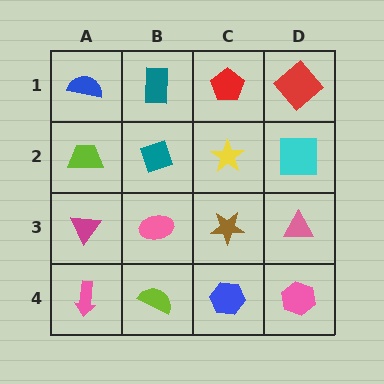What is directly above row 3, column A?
A lime trapezoid.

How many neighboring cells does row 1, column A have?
2.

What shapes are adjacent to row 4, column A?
A magenta triangle (row 3, column A), a lime semicircle (row 4, column B).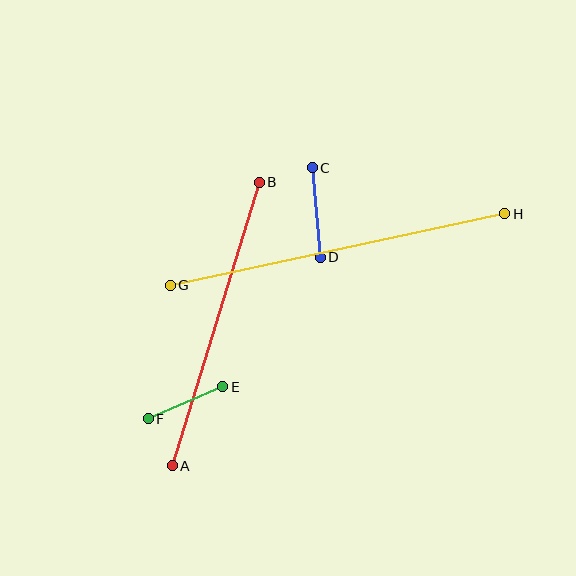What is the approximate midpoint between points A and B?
The midpoint is at approximately (216, 324) pixels.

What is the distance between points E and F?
The distance is approximately 81 pixels.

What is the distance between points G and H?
The distance is approximately 342 pixels.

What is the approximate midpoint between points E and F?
The midpoint is at approximately (185, 403) pixels.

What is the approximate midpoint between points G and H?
The midpoint is at approximately (337, 249) pixels.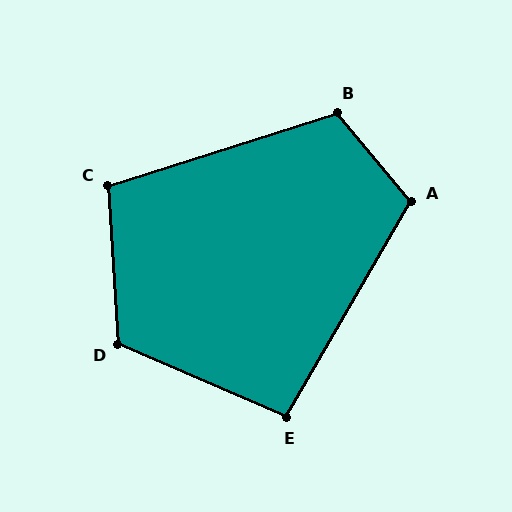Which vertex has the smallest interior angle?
E, at approximately 96 degrees.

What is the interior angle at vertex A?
Approximately 110 degrees (obtuse).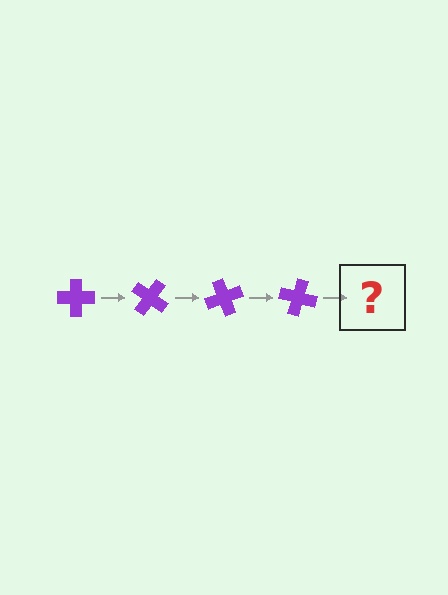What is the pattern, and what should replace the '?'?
The pattern is that the cross rotates 35 degrees each step. The '?' should be a purple cross rotated 140 degrees.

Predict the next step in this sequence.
The next step is a purple cross rotated 140 degrees.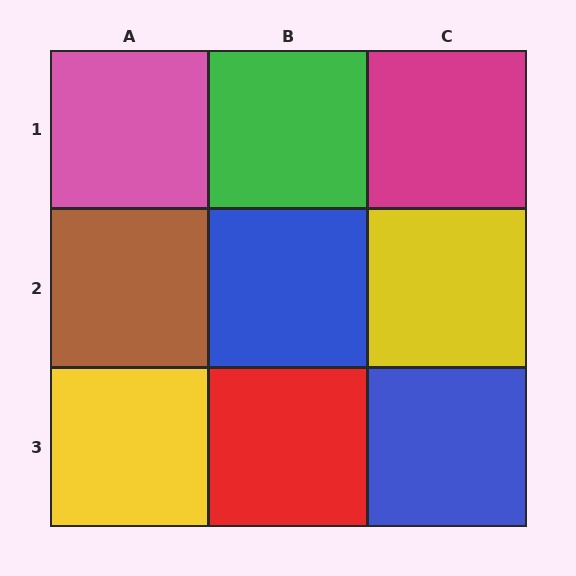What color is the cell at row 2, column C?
Yellow.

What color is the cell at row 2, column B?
Blue.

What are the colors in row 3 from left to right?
Yellow, red, blue.